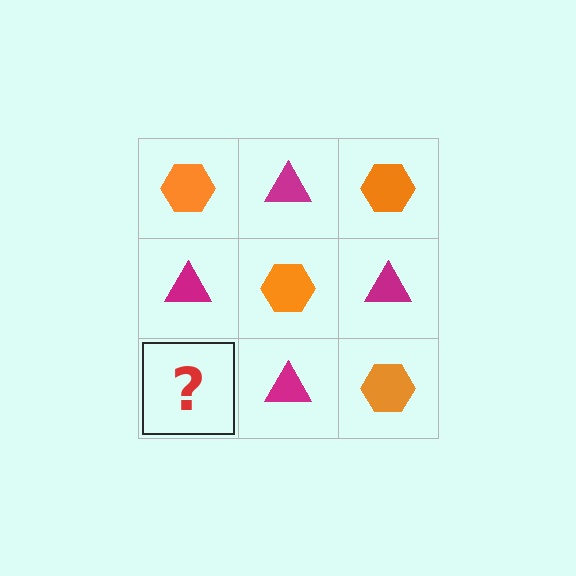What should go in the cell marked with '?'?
The missing cell should contain an orange hexagon.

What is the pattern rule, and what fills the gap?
The rule is that it alternates orange hexagon and magenta triangle in a checkerboard pattern. The gap should be filled with an orange hexagon.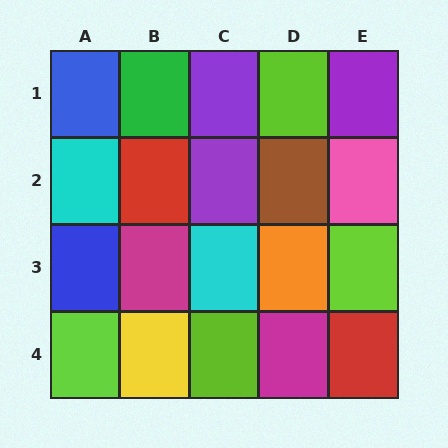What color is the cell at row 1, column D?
Lime.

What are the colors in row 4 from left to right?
Lime, yellow, lime, magenta, red.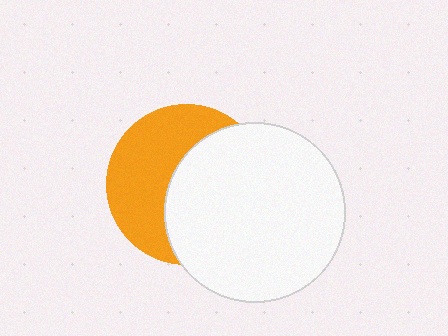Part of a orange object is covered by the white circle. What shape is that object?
It is a circle.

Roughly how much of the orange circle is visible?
About half of it is visible (roughly 47%).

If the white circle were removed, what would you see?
You would see the complete orange circle.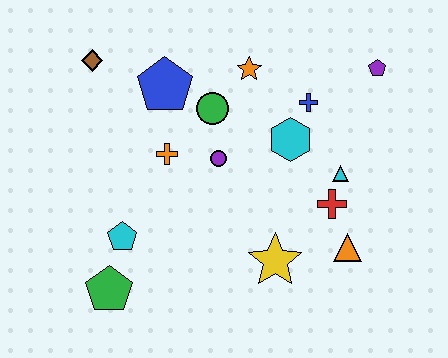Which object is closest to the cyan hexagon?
The blue cross is closest to the cyan hexagon.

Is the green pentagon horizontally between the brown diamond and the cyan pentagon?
Yes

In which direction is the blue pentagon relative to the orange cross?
The blue pentagon is above the orange cross.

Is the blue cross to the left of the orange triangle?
Yes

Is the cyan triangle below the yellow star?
No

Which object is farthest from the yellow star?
The brown diamond is farthest from the yellow star.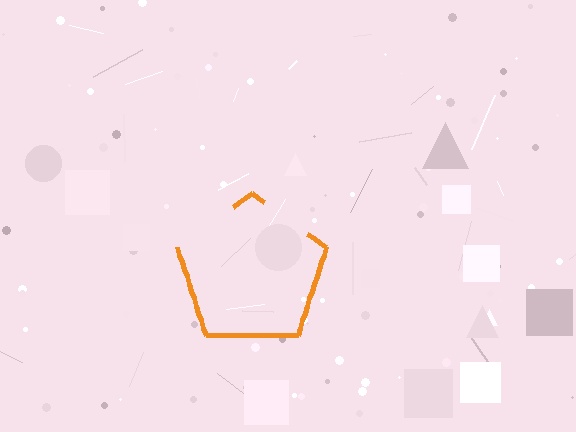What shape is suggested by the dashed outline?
The dashed outline suggests a pentagon.